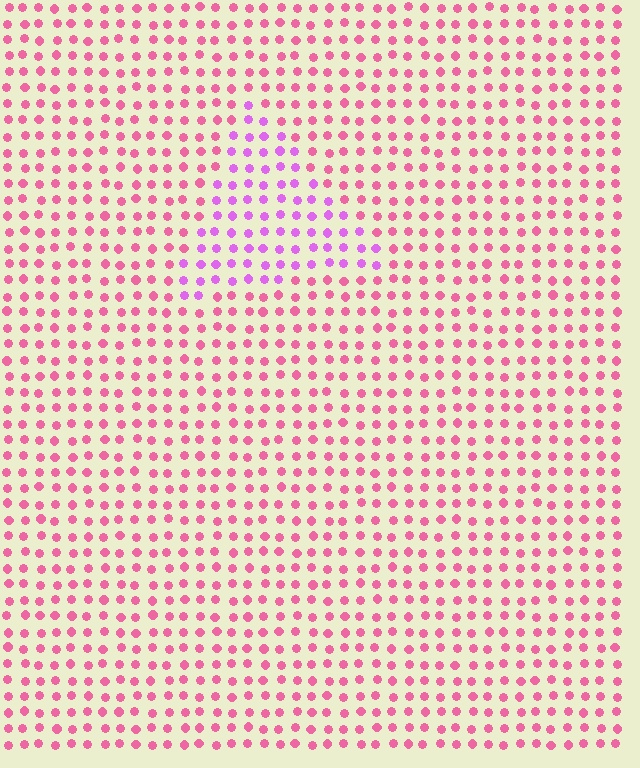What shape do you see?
I see a triangle.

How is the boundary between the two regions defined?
The boundary is defined purely by a slight shift in hue (about 40 degrees). Spacing, size, and orientation are identical on both sides.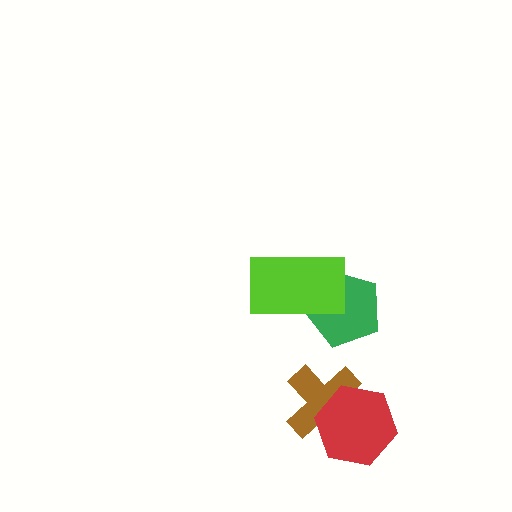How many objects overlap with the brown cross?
1 object overlaps with the brown cross.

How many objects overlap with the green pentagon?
1 object overlaps with the green pentagon.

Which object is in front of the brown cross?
The red hexagon is in front of the brown cross.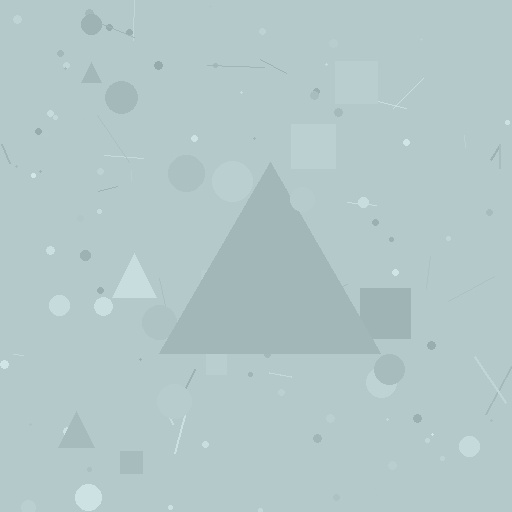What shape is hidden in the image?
A triangle is hidden in the image.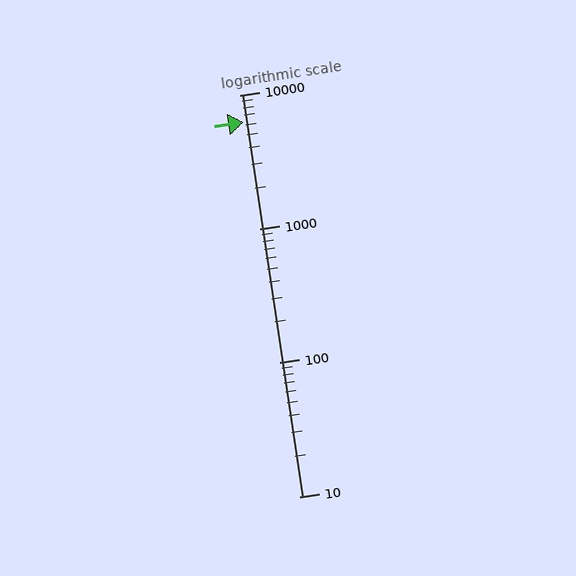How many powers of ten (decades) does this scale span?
The scale spans 3 decades, from 10 to 10000.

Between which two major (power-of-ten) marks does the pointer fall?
The pointer is between 1000 and 10000.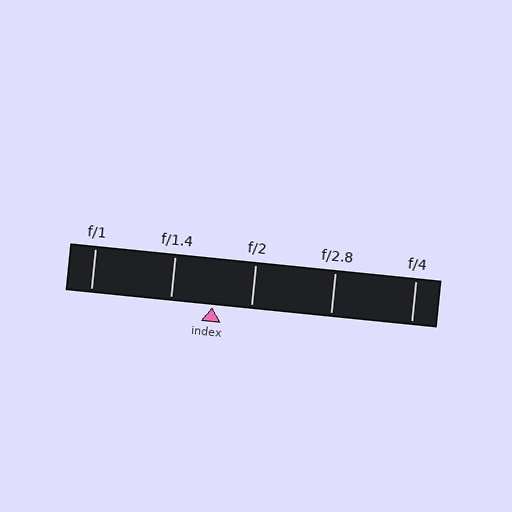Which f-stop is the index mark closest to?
The index mark is closest to f/2.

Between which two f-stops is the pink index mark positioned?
The index mark is between f/1.4 and f/2.